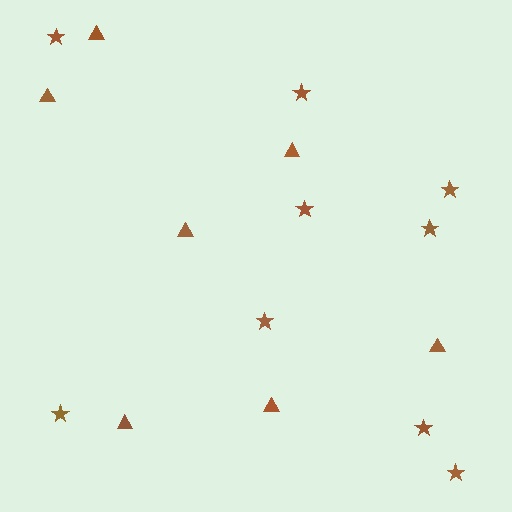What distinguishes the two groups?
There are 2 groups: one group of stars (9) and one group of triangles (7).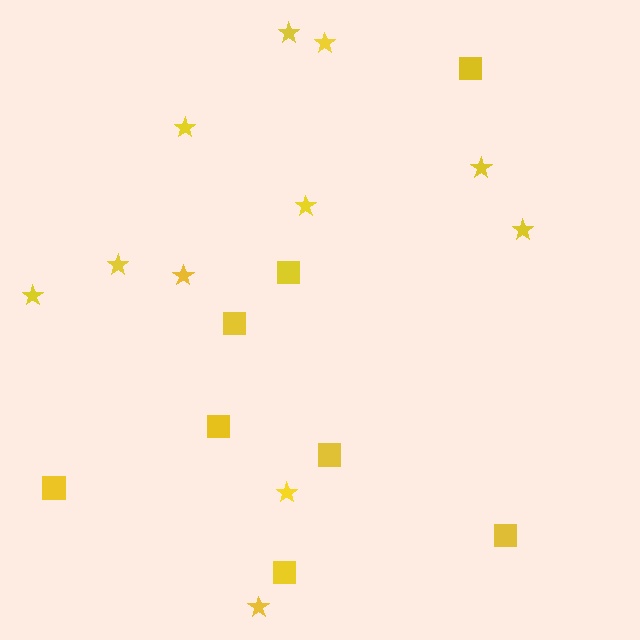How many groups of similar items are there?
There are 2 groups: one group of stars (11) and one group of squares (8).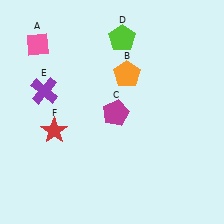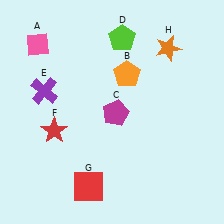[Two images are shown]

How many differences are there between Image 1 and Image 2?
There are 2 differences between the two images.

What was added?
A red square (G), an orange star (H) were added in Image 2.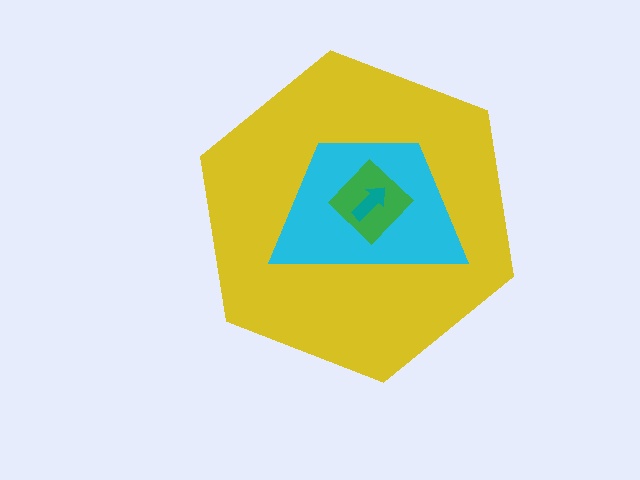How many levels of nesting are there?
4.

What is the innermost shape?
The teal arrow.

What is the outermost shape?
The yellow hexagon.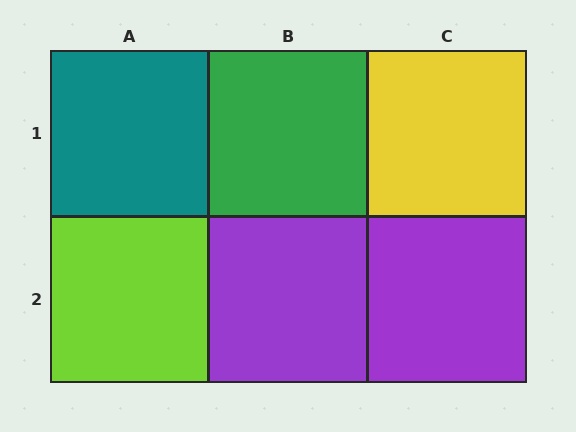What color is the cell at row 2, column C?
Purple.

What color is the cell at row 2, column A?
Lime.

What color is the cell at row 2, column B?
Purple.